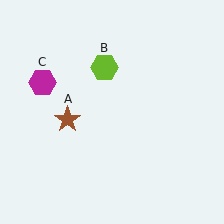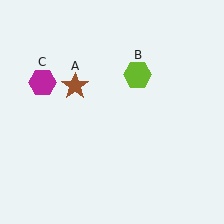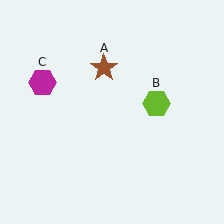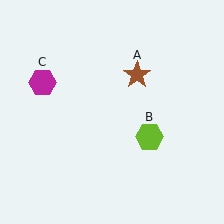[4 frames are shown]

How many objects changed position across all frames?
2 objects changed position: brown star (object A), lime hexagon (object B).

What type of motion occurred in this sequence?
The brown star (object A), lime hexagon (object B) rotated clockwise around the center of the scene.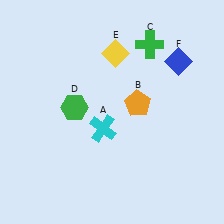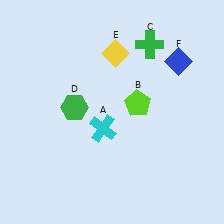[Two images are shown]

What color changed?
The pentagon (B) changed from orange in Image 1 to lime in Image 2.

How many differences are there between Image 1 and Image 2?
There is 1 difference between the two images.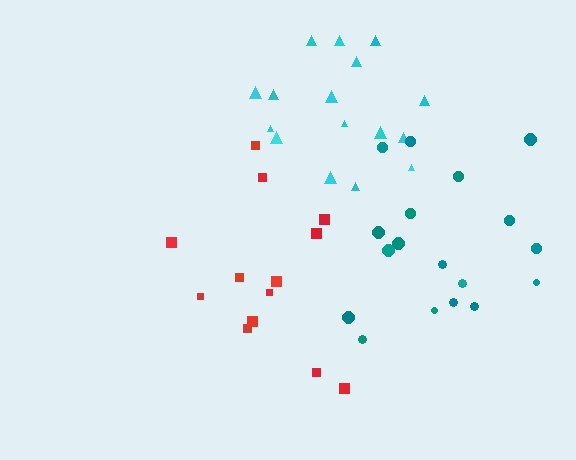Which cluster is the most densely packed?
Cyan.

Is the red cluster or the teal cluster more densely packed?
Teal.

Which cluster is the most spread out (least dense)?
Red.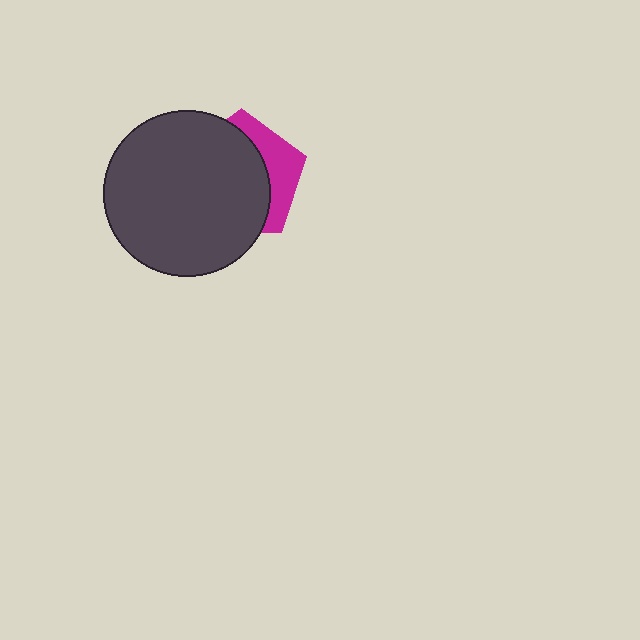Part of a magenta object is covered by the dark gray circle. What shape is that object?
It is a pentagon.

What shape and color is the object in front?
The object in front is a dark gray circle.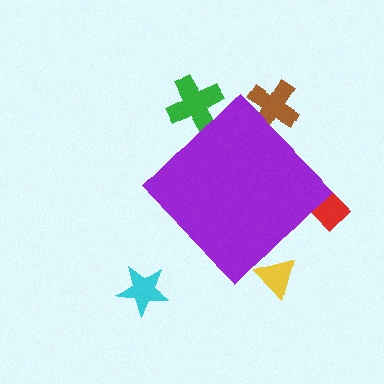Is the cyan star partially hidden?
No, the cyan star is fully visible.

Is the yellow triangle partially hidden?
Yes, the yellow triangle is partially hidden behind the purple diamond.